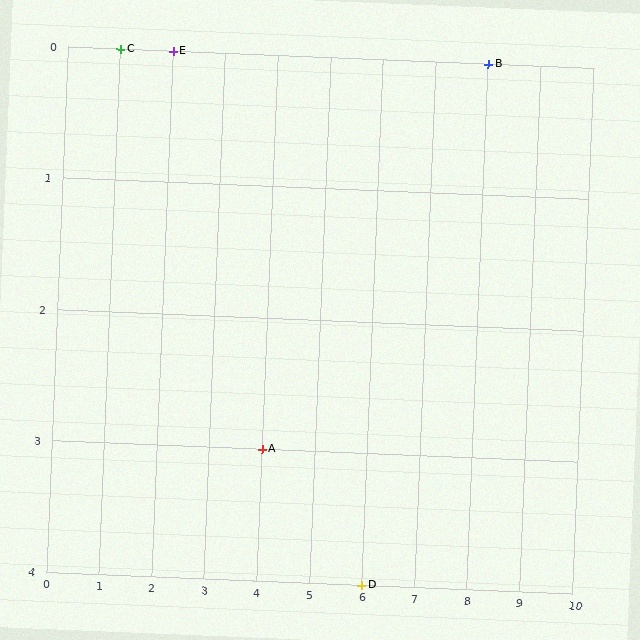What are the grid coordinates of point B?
Point B is at grid coordinates (8, 0).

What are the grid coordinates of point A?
Point A is at grid coordinates (4, 3).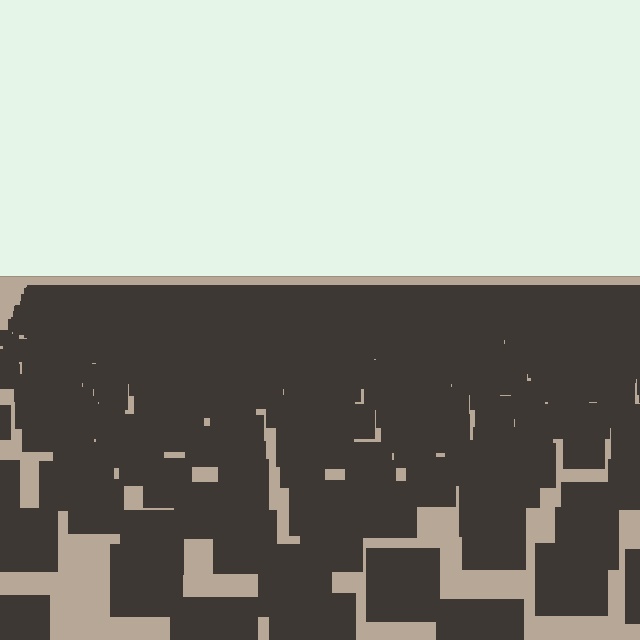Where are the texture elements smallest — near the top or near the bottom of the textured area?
Near the top.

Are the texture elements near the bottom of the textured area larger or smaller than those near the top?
Larger. Near the bottom, elements are closer to the viewer and appear at a bigger on-screen size.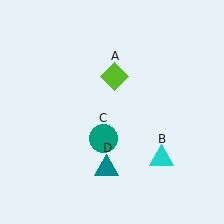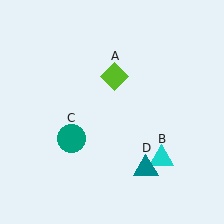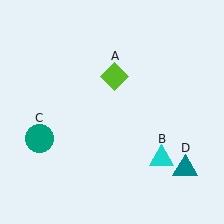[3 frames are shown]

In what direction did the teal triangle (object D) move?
The teal triangle (object D) moved right.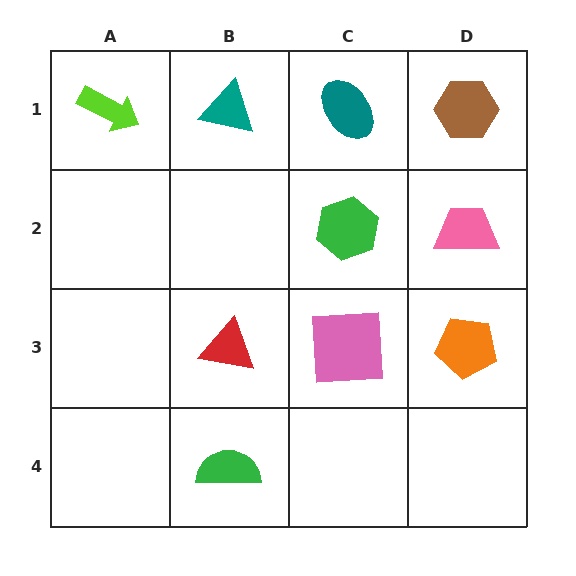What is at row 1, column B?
A teal triangle.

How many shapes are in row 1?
4 shapes.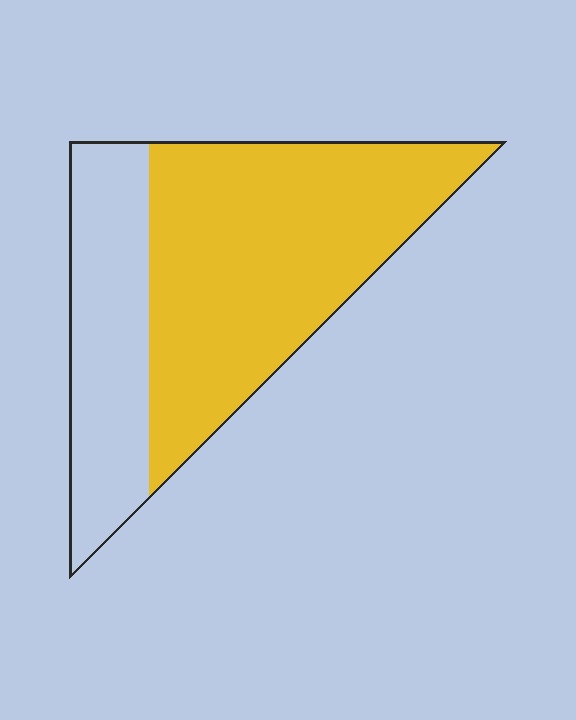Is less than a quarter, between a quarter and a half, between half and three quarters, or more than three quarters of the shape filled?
Between half and three quarters.